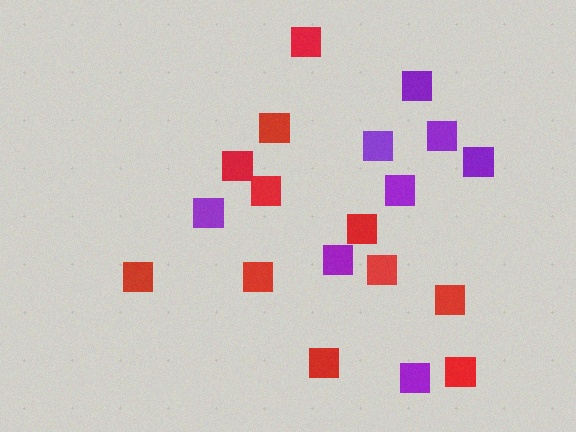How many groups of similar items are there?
There are 2 groups: one group of red squares (11) and one group of purple squares (8).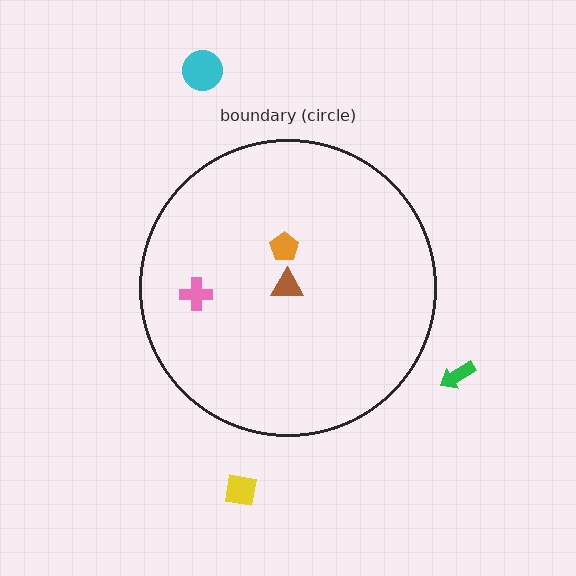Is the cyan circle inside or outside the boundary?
Outside.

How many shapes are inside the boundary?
3 inside, 3 outside.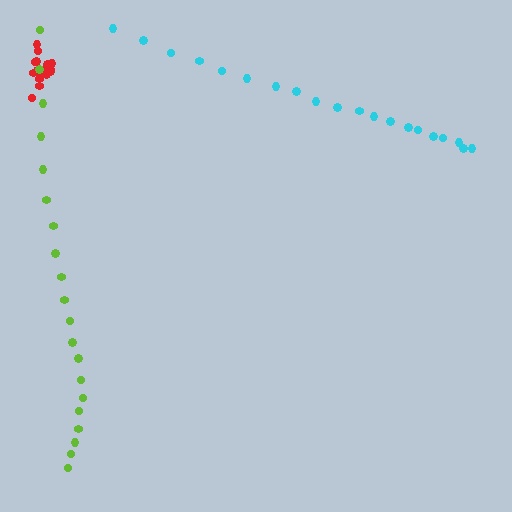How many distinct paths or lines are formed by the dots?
There are 3 distinct paths.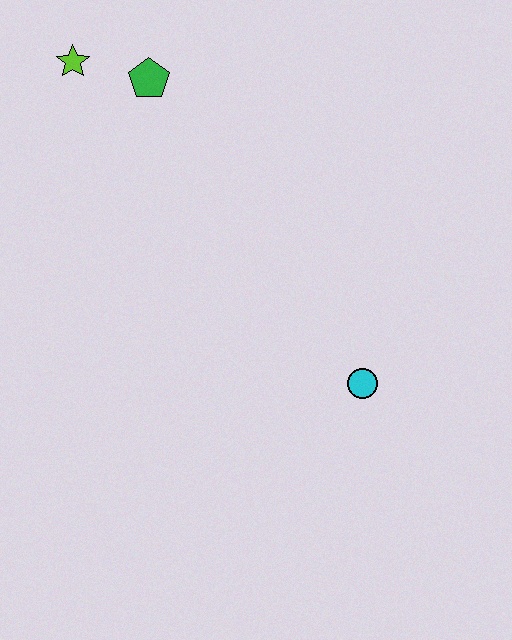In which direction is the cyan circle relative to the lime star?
The cyan circle is below the lime star.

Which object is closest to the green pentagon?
The lime star is closest to the green pentagon.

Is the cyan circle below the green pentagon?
Yes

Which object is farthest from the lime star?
The cyan circle is farthest from the lime star.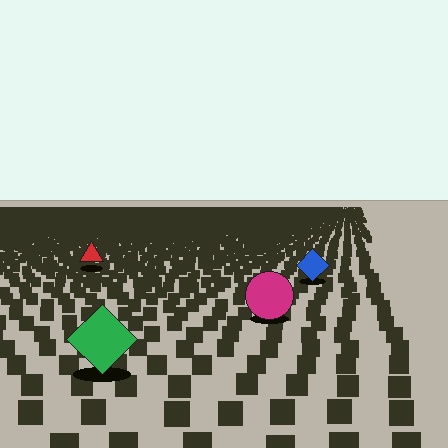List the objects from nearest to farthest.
From nearest to farthest: the green diamond, the magenta circle, the blue diamond, the red triangle.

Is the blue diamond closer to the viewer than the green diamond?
No. The green diamond is closer — you can tell from the texture gradient: the ground texture is coarser near it.